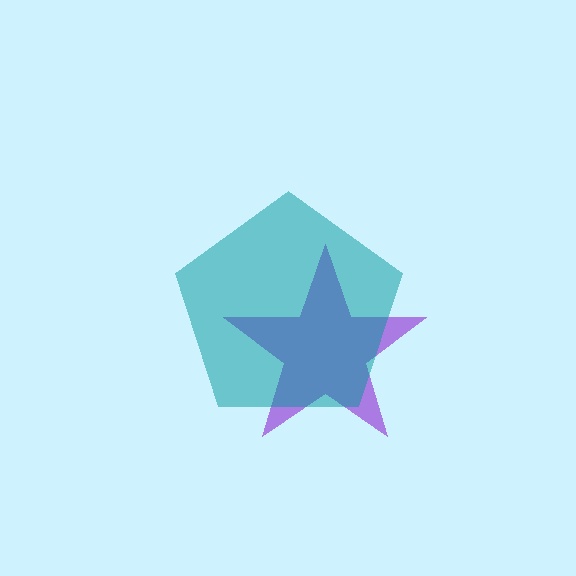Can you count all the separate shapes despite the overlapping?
Yes, there are 2 separate shapes.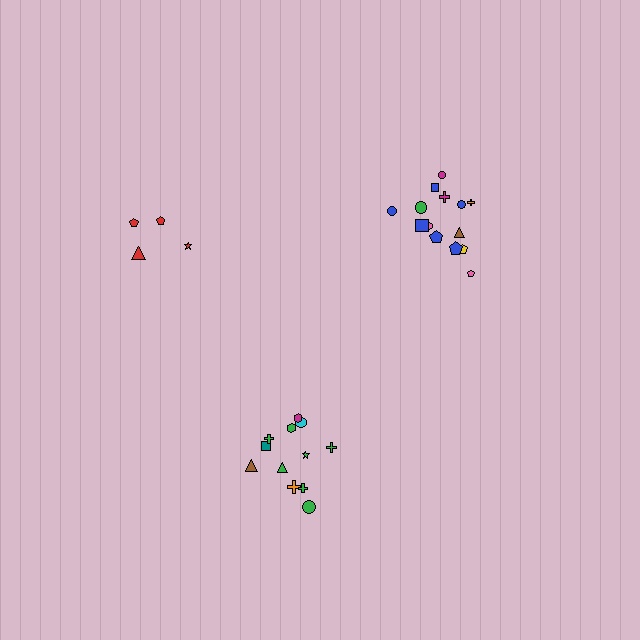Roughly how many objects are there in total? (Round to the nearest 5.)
Roughly 30 objects in total.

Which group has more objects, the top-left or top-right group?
The top-right group.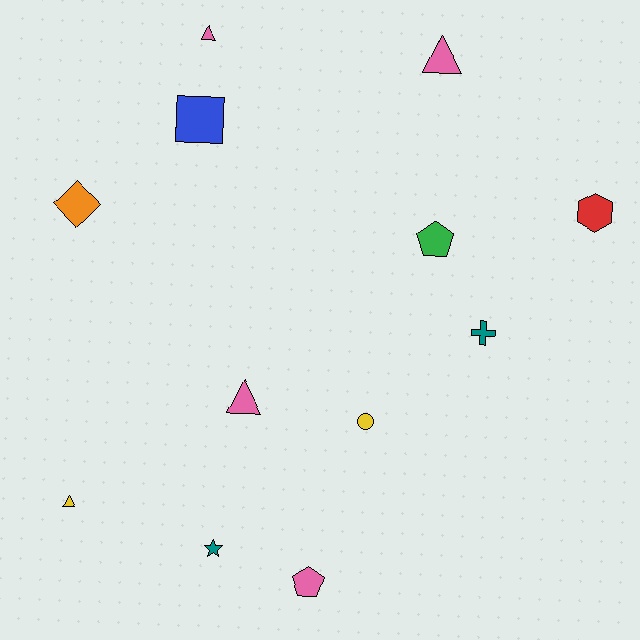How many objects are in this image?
There are 12 objects.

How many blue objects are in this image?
There is 1 blue object.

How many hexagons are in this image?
There is 1 hexagon.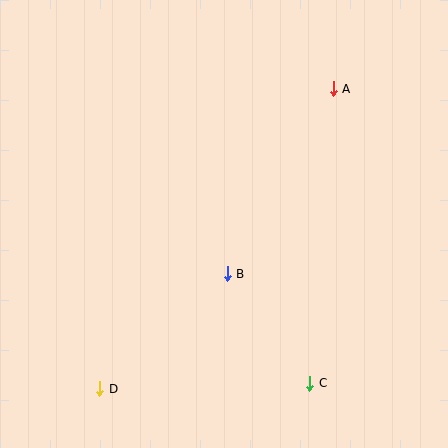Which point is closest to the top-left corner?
Point A is closest to the top-left corner.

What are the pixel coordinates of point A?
Point A is at (333, 89).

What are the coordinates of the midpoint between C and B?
The midpoint between C and B is at (268, 328).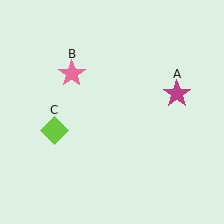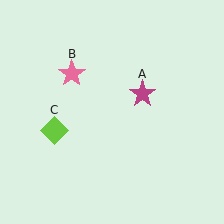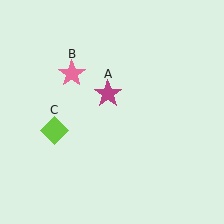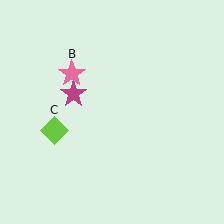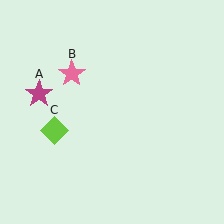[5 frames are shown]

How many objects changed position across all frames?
1 object changed position: magenta star (object A).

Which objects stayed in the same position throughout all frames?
Pink star (object B) and lime diamond (object C) remained stationary.